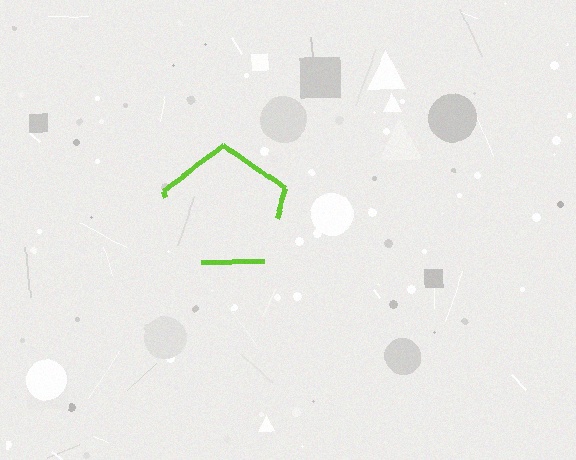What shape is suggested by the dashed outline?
The dashed outline suggests a pentagon.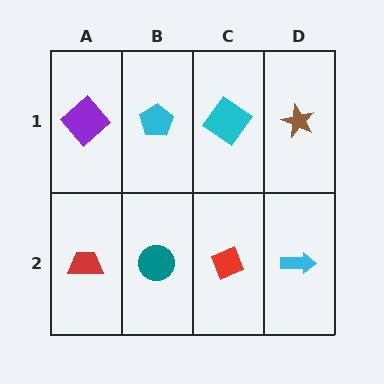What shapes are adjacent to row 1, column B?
A teal circle (row 2, column B), a purple diamond (row 1, column A), a cyan diamond (row 1, column C).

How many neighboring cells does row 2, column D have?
2.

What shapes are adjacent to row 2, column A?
A purple diamond (row 1, column A), a teal circle (row 2, column B).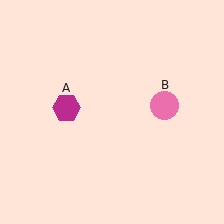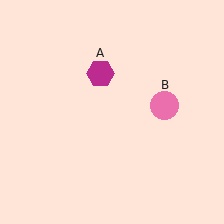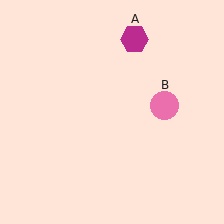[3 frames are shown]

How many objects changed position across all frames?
1 object changed position: magenta hexagon (object A).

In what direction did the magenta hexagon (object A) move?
The magenta hexagon (object A) moved up and to the right.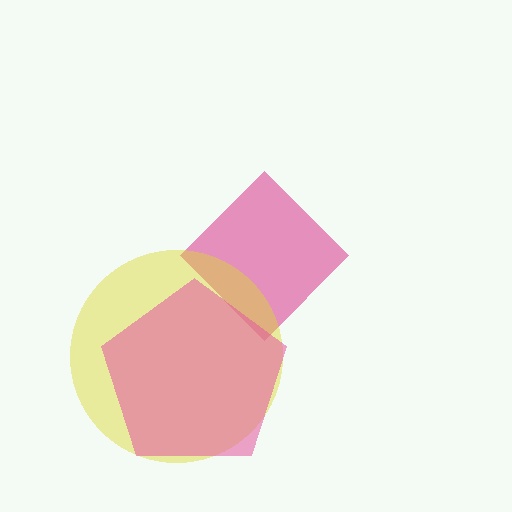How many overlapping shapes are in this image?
There are 3 overlapping shapes in the image.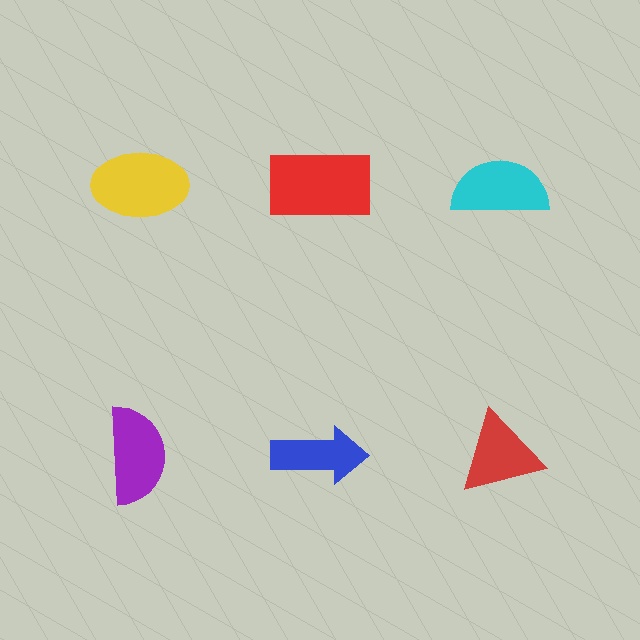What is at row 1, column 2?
A red rectangle.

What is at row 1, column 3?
A cyan semicircle.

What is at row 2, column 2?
A blue arrow.